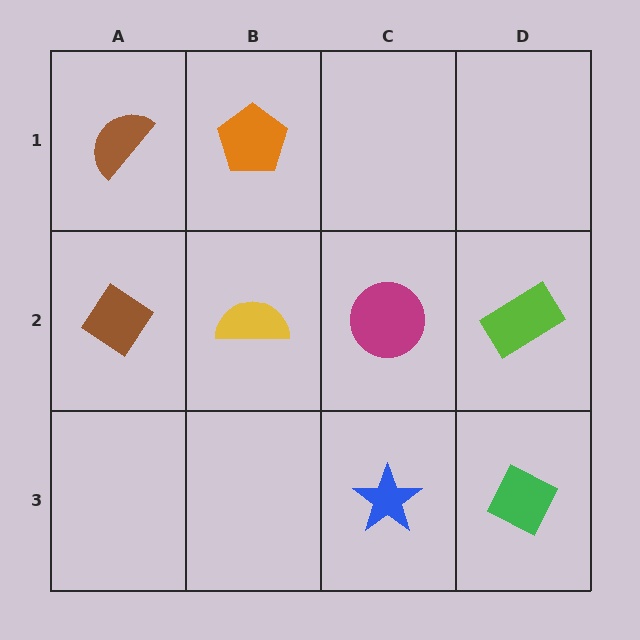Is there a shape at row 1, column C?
No, that cell is empty.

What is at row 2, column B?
A yellow semicircle.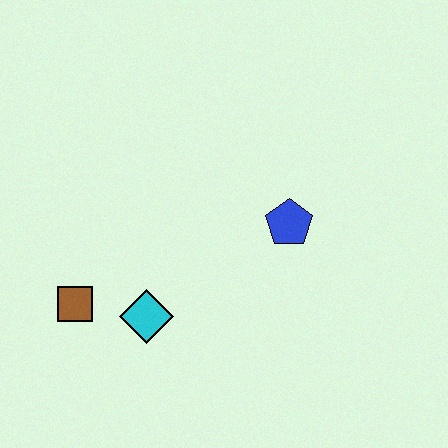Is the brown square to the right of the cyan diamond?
No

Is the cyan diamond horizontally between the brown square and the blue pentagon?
Yes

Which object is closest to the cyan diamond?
The brown square is closest to the cyan diamond.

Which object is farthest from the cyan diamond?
The blue pentagon is farthest from the cyan diamond.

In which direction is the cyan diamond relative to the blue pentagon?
The cyan diamond is to the left of the blue pentagon.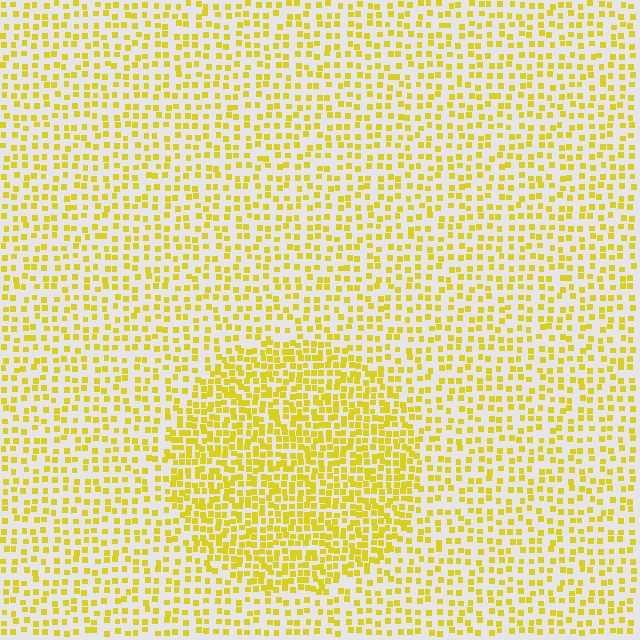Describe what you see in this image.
The image contains small yellow elements arranged at two different densities. A circle-shaped region is visible where the elements are more densely packed than the surrounding area.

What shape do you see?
I see a circle.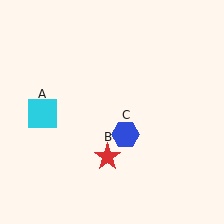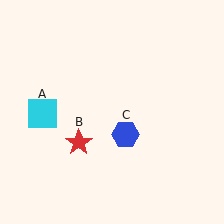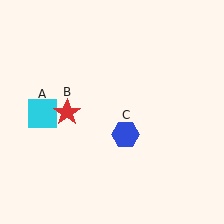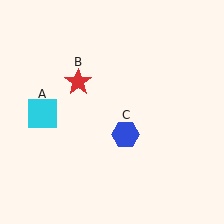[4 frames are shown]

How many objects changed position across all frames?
1 object changed position: red star (object B).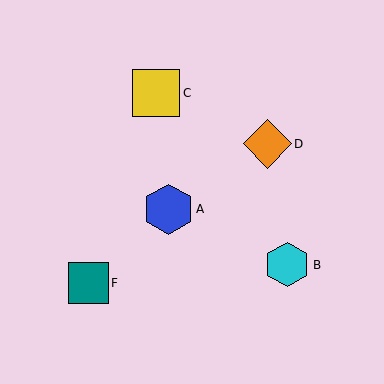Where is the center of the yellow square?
The center of the yellow square is at (156, 93).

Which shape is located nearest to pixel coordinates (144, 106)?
The yellow square (labeled C) at (156, 93) is nearest to that location.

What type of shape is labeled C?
Shape C is a yellow square.